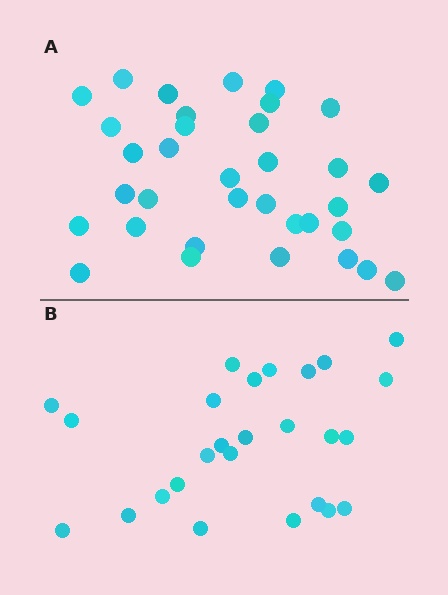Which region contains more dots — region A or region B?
Region A (the top region) has more dots.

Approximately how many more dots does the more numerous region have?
Region A has roughly 8 or so more dots than region B.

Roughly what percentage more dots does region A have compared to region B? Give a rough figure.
About 30% more.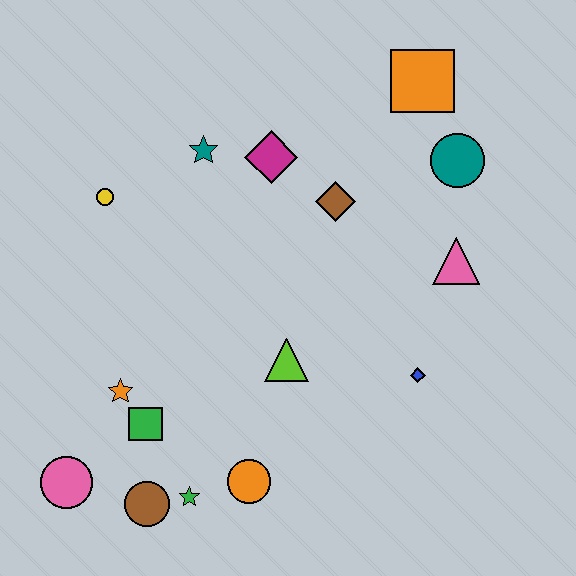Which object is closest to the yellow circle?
The teal star is closest to the yellow circle.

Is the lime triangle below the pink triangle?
Yes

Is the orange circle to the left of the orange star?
No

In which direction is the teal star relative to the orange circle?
The teal star is above the orange circle.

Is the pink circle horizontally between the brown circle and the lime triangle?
No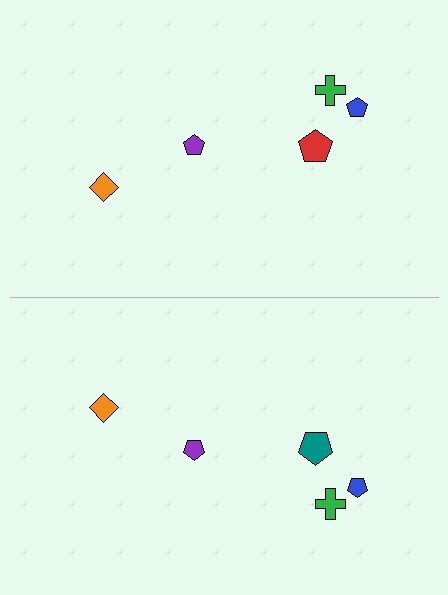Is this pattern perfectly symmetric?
No, the pattern is not perfectly symmetric. The teal pentagon on the bottom side breaks the symmetry — its mirror counterpart is red.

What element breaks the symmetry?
The teal pentagon on the bottom side breaks the symmetry — its mirror counterpart is red.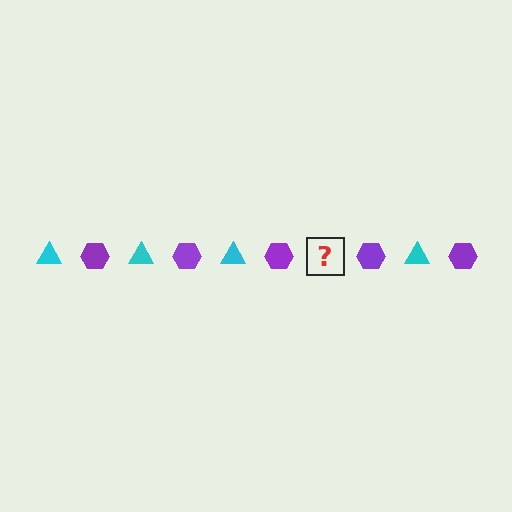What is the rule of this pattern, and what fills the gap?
The rule is that the pattern alternates between cyan triangle and purple hexagon. The gap should be filled with a cyan triangle.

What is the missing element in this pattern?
The missing element is a cyan triangle.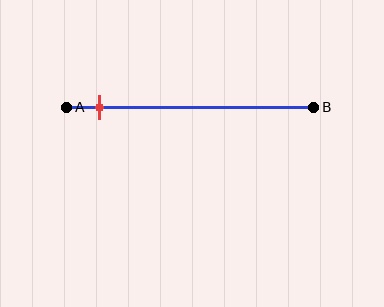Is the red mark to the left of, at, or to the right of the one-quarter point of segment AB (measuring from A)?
The red mark is to the left of the one-quarter point of segment AB.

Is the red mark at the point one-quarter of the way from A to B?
No, the mark is at about 15% from A, not at the 25% one-quarter point.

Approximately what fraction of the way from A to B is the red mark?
The red mark is approximately 15% of the way from A to B.